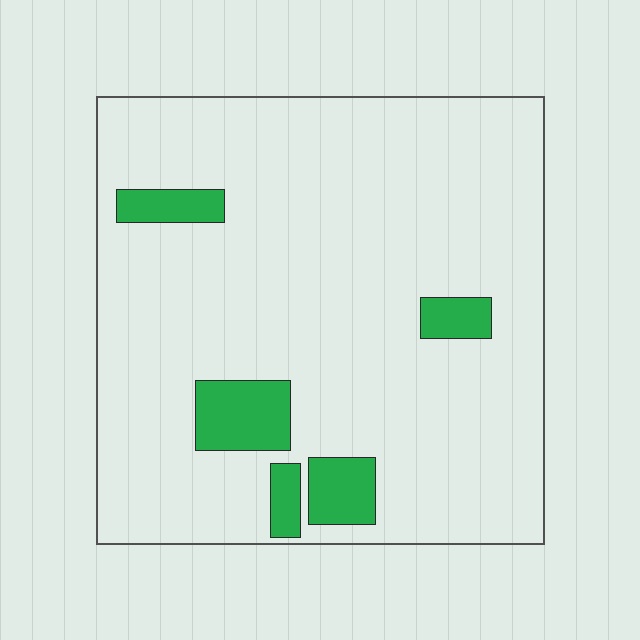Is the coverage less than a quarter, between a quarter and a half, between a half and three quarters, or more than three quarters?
Less than a quarter.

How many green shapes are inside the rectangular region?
5.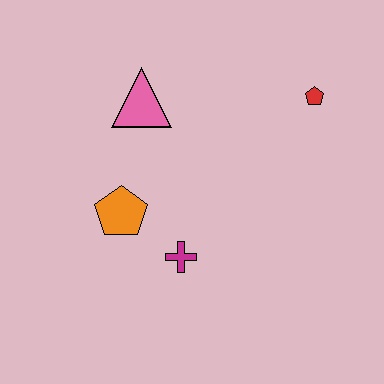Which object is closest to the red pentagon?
The pink triangle is closest to the red pentagon.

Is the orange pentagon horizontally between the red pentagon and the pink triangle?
No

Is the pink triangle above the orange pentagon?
Yes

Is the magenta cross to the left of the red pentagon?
Yes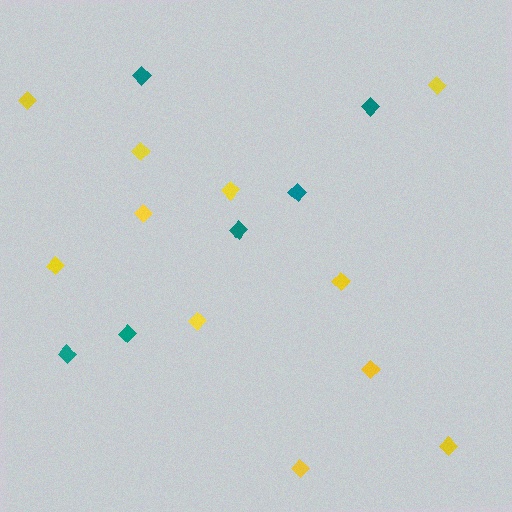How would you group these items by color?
There are 2 groups: one group of teal diamonds (6) and one group of yellow diamonds (11).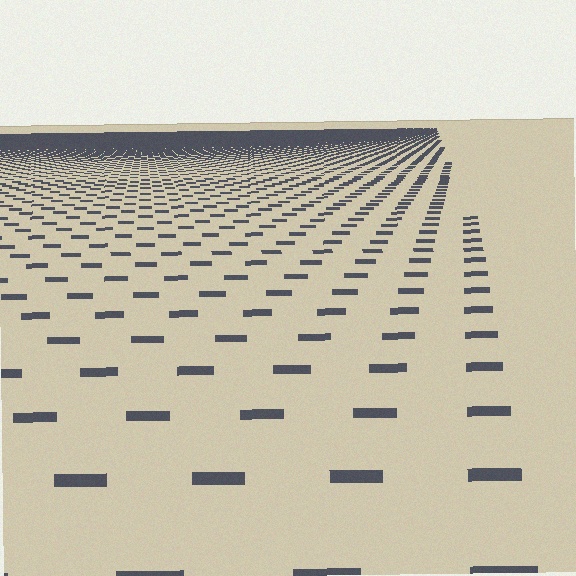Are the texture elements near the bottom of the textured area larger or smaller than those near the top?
Larger. Near the bottom, elements are closer to the viewer and appear at a bigger on-screen size.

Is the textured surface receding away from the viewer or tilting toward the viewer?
The surface is receding away from the viewer. Texture elements get smaller and denser toward the top.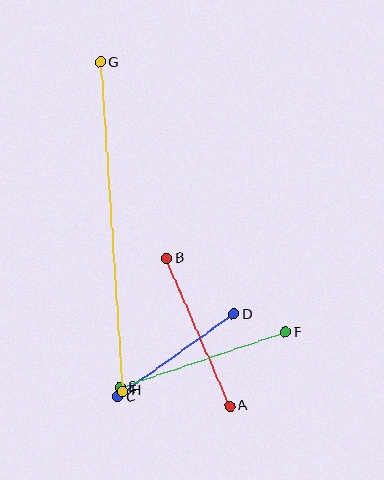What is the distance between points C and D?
The distance is approximately 142 pixels.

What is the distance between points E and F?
The distance is approximately 174 pixels.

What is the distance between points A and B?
The distance is approximately 161 pixels.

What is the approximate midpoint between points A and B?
The midpoint is at approximately (198, 332) pixels.